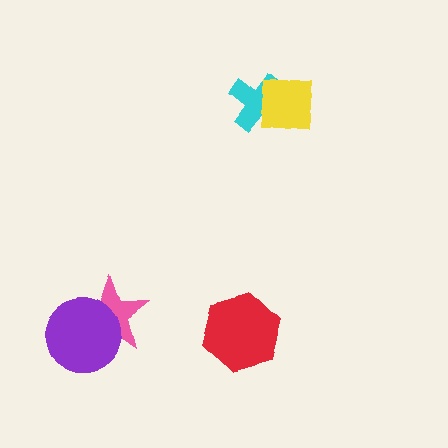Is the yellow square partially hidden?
No, no other shape covers it.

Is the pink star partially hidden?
Yes, it is partially covered by another shape.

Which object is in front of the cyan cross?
The yellow square is in front of the cyan cross.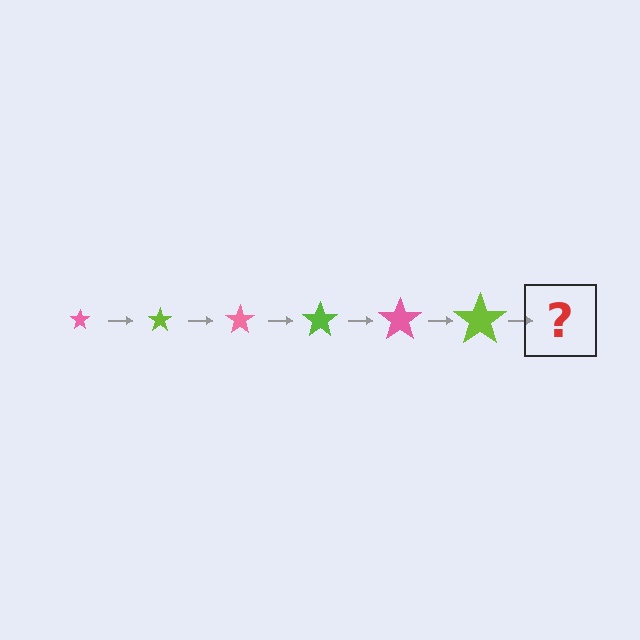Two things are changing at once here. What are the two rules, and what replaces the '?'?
The two rules are that the star grows larger each step and the color cycles through pink and lime. The '?' should be a pink star, larger than the previous one.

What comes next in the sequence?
The next element should be a pink star, larger than the previous one.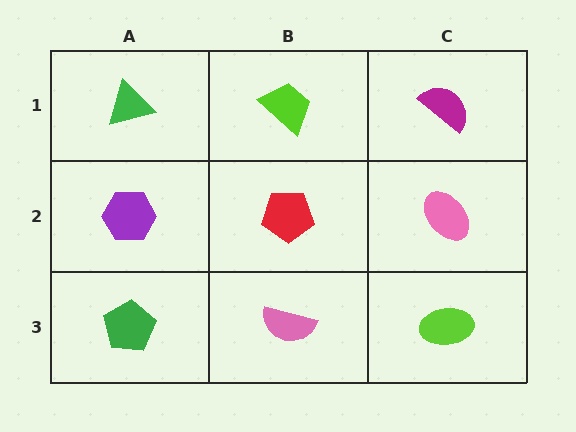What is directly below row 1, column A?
A purple hexagon.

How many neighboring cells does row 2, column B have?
4.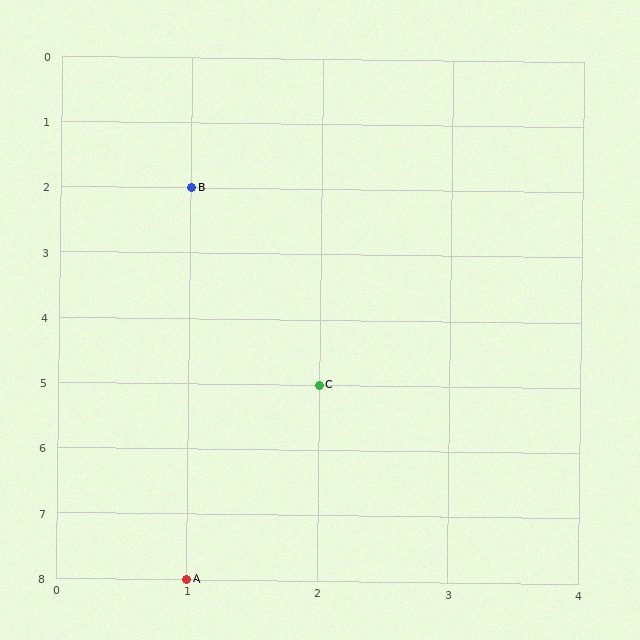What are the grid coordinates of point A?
Point A is at grid coordinates (1, 8).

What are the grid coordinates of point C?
Point C is at grid coordinates (2, 5).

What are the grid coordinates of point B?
Point B is at grid coordinates (1, 2).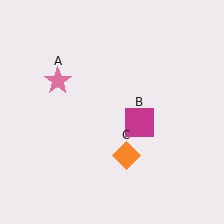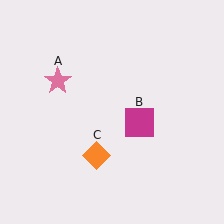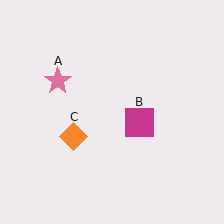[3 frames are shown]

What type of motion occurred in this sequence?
The orange diamond (object C) rotated clockwise around the center of the scene.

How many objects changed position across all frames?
1 object changed position: orange diamond (object C).